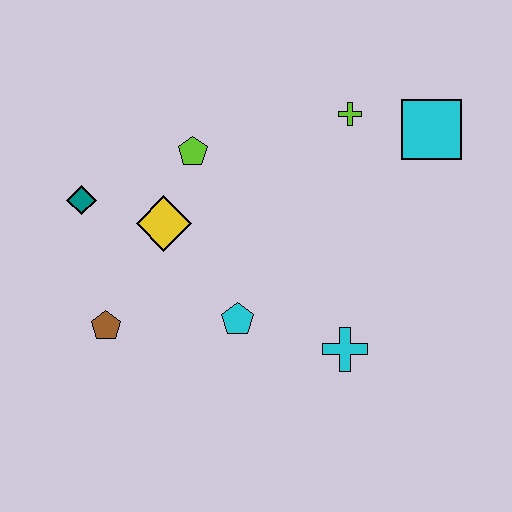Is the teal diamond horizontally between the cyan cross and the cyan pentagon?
No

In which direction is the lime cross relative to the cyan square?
The lime cross is to the left of the cyan square.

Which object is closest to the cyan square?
The lime cross is closest to the cyan square.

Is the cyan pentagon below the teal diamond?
Yes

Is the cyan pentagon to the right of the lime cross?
No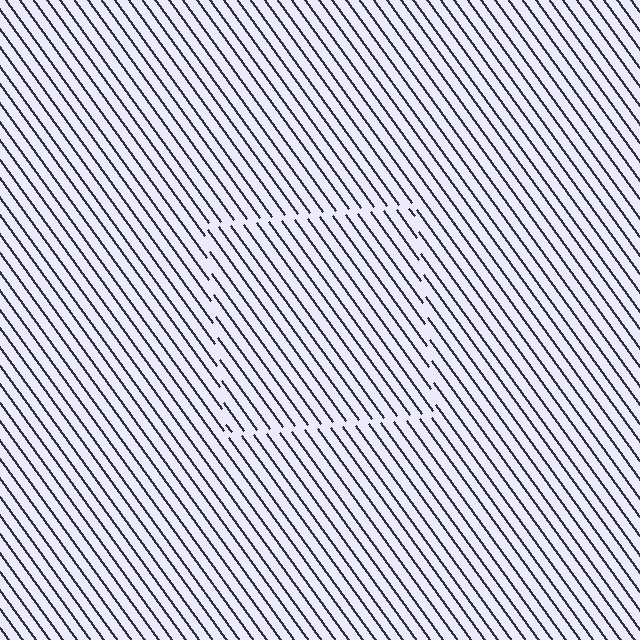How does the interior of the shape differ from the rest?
The interior of the shape contains the same grating, shifted by half a period — the contour is defined by the phase discontinuity where line-ends from the inner and outer gratings abut.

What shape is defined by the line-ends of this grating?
An illusory square. The interior of the shape contains the same grating, shifted by half a period — the contour is defined by the phase discontinuity where line-ends from the inner and outer gratings abut.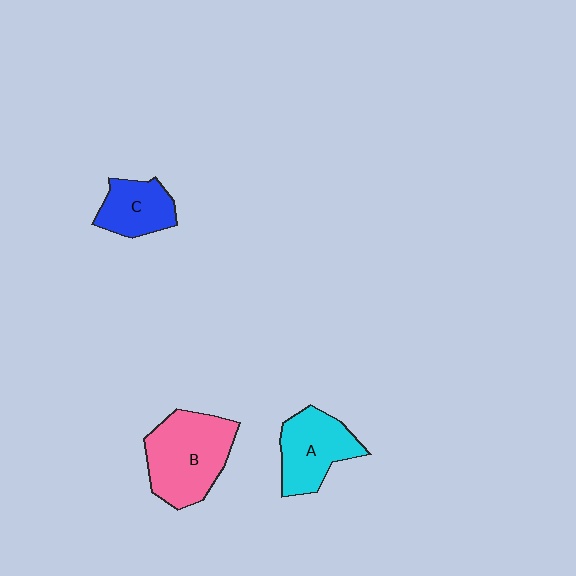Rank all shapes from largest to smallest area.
From largest to smallest: B (pink), A (cyan), C (blue).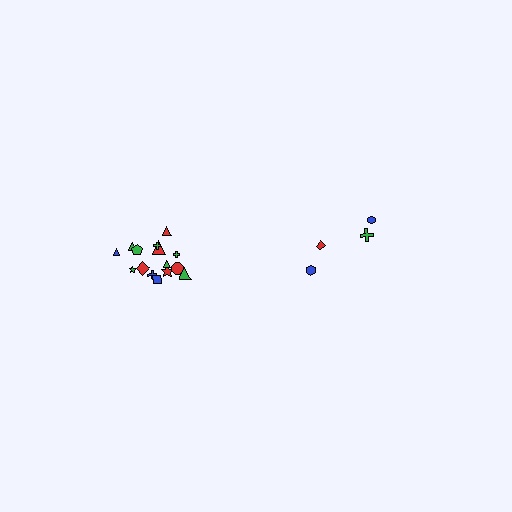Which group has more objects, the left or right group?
The left group.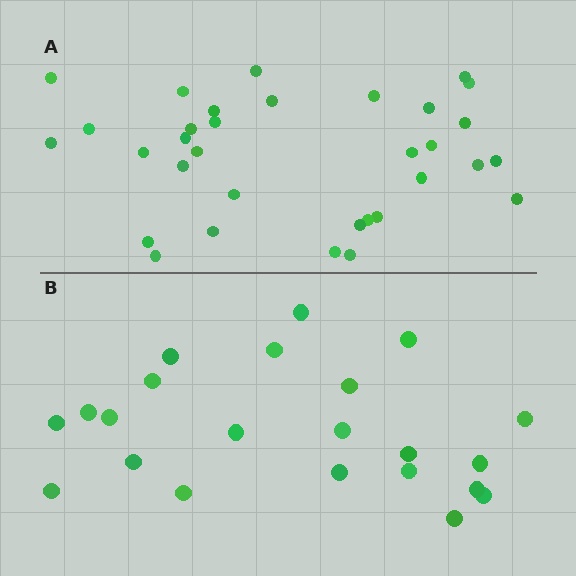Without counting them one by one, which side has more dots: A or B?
Region A (the top region) has more dots.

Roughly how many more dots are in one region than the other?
Region A has roughly 12 or so more dots than region B.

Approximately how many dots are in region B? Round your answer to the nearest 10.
About 20 dots. (The exact count is 22, which rounds to 20.)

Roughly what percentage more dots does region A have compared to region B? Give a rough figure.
About 50% more.